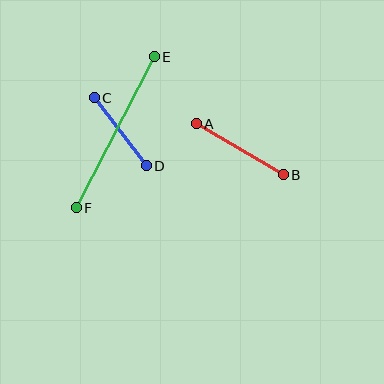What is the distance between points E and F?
The distance is approximately 170 pixels.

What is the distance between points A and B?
The distance is approximately 101 pixels.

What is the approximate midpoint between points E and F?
The midpoint is at approximately (115, 132) pixels.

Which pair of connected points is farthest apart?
Points E and F are farthest apart.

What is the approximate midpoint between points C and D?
The midpoint is at approximately (120, 132) pixels.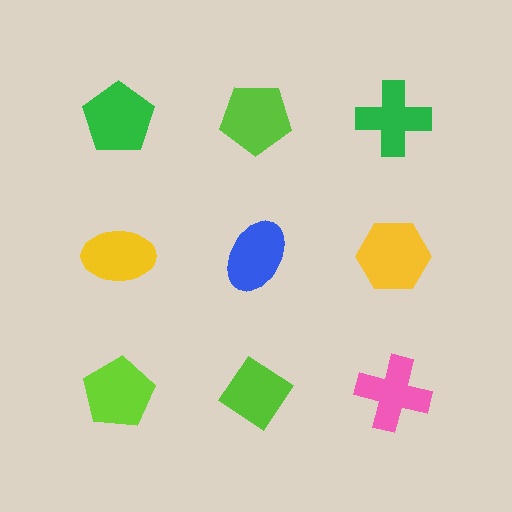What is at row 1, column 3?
A green cross.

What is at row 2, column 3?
A yellow hexagon.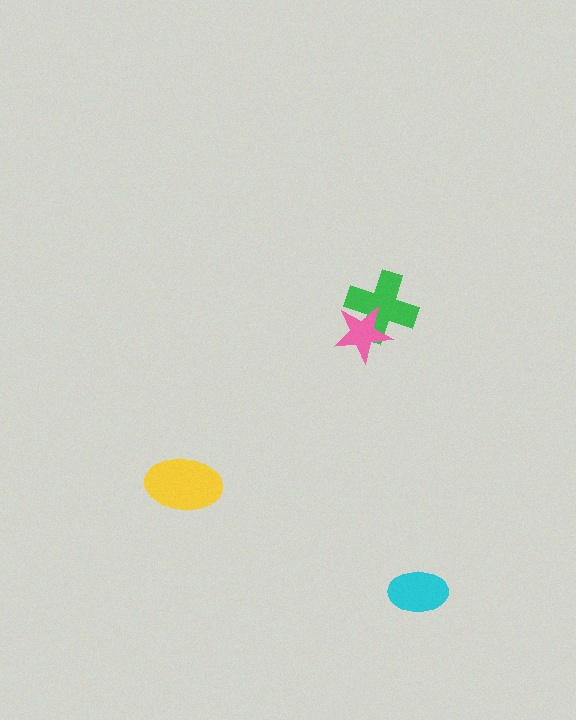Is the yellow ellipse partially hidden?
No, no other shape covers it.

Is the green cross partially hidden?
Yes, it is partially covered by another shape.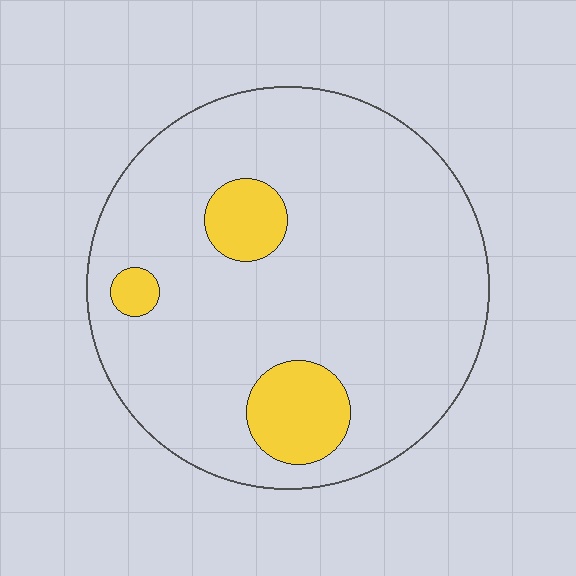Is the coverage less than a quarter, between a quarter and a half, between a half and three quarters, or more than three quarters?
Less than a quarter.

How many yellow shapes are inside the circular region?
3.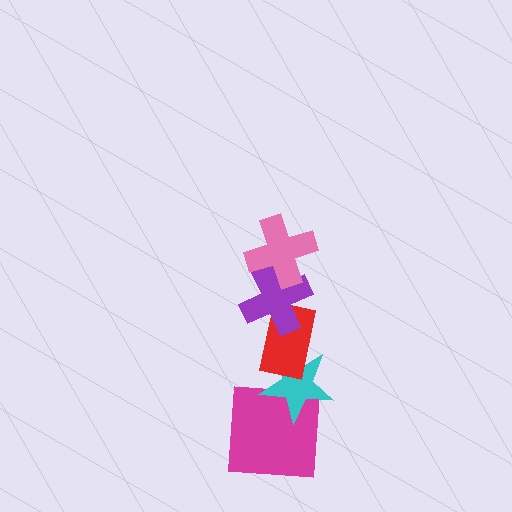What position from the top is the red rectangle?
The red rectangle is 3rd from the top.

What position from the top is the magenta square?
The magenta square is 5th from the top.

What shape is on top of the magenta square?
The cyan star is on top of the magenta square.